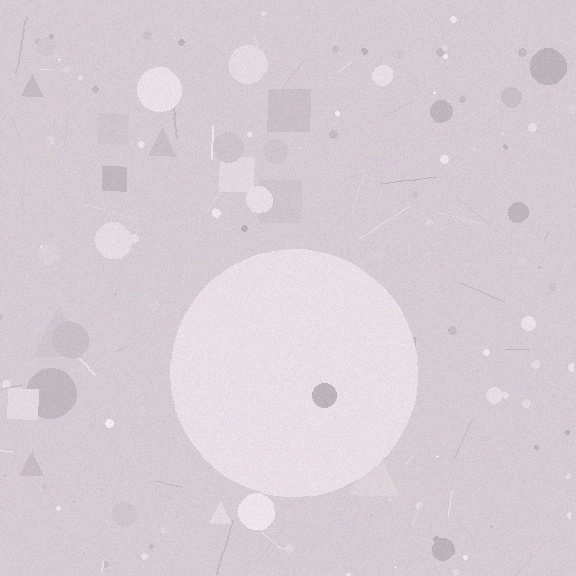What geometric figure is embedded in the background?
A circle is embedded in the background.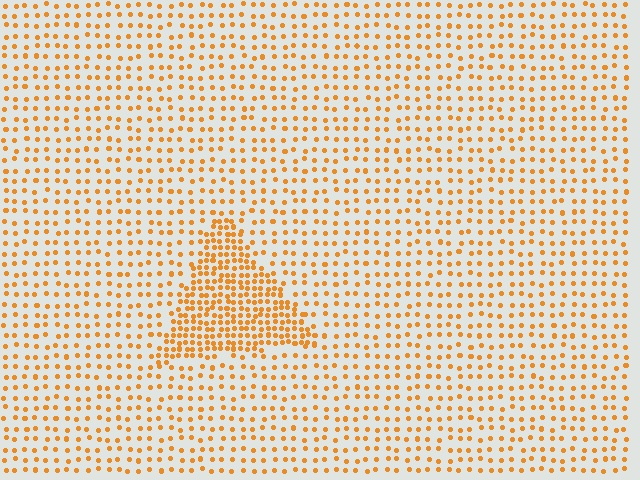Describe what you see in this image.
The image contains small orange elements arranged at two different densities. A triangle-shaped region is visible where the elements are more densely packed than the surrounding area.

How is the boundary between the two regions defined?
The boundary is defined by a change in element density (approximately 2.3x ratio). All elements are the same color, size, and shape.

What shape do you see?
I see a triangle.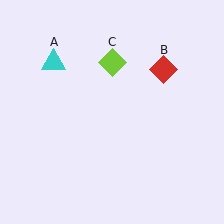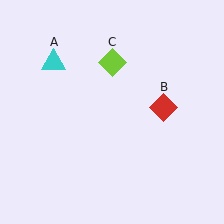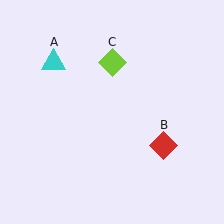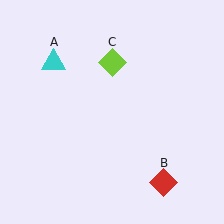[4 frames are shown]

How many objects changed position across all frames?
1 object changed position: red diamond (object B).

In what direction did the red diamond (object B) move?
The red diamond (object B) moved down.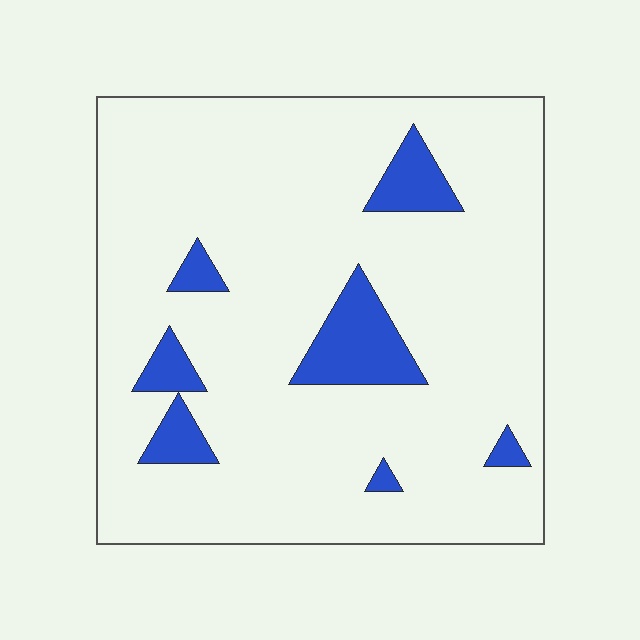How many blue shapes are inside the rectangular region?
7.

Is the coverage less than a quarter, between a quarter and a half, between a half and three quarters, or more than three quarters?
Less than a quarter.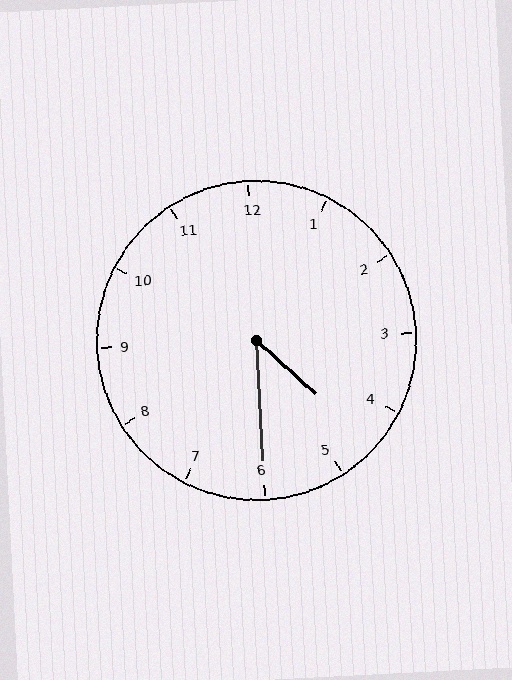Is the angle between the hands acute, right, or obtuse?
It is acute.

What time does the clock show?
4:30.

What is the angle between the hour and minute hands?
Approximately 45 degrees.